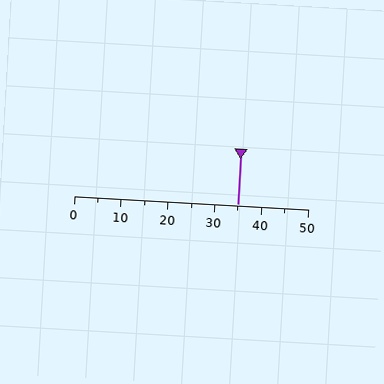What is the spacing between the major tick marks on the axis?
The major ticks are spaced 10 apart.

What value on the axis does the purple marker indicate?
The marker indicates approximately 35.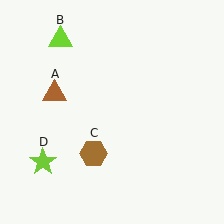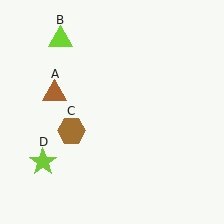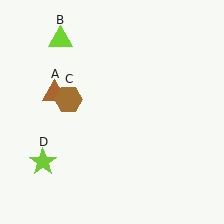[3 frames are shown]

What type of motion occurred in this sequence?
The brown hexagon (object C) rotated clockwise around the center of the scene.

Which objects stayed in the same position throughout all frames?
Brown triangle (object A) and lime triangle (object B) and lime star (object D) remained stationary.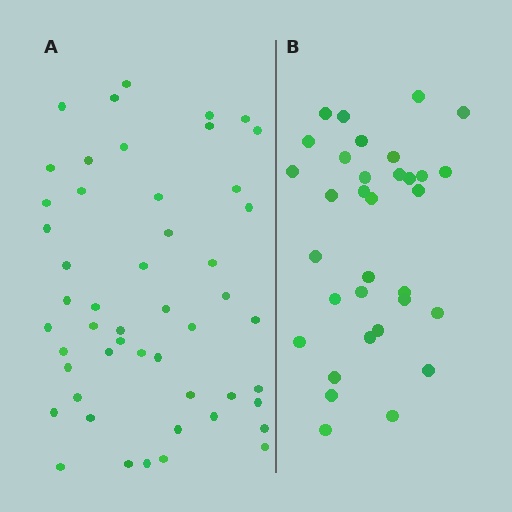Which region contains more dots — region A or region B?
Region A (the left region) has more dots.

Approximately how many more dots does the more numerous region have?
Region A has approximately 15 more dots than region B.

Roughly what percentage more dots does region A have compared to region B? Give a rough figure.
About 50% more.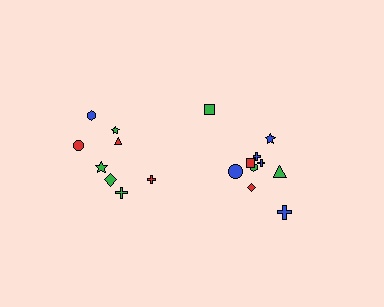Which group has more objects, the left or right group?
The right group.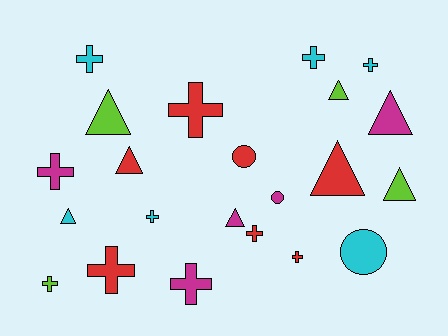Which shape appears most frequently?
Cross, with 11 objects.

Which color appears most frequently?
Red, with 7 objects.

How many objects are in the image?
There are 22 objects.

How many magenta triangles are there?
There are 2 magenta triangles.